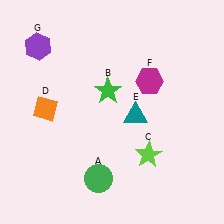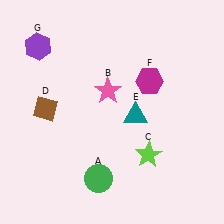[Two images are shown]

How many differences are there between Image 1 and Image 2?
There are 2 differences between the two images.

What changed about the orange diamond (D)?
In Image 1, D is orange. In Image 2, it changed to brown.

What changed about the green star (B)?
In Image 1, B is green. In Image 2, it changed to pink.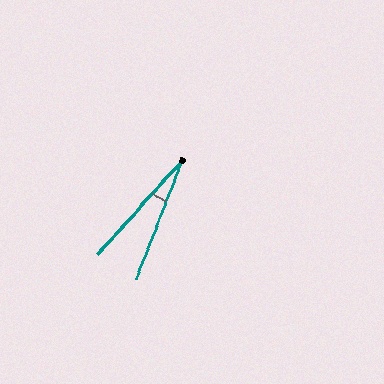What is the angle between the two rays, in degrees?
Approximately 21 degrees.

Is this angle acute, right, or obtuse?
It is acute.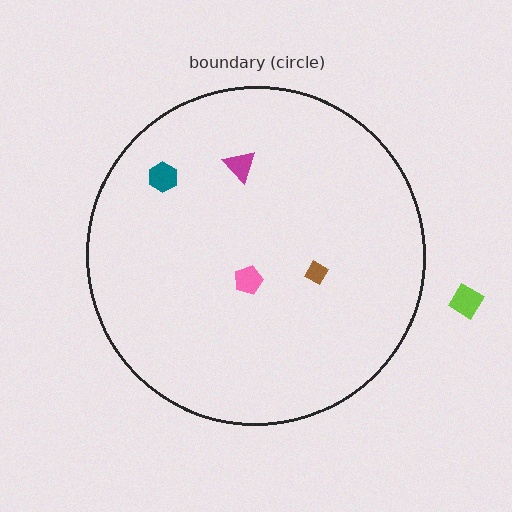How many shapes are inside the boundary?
4 inside, 1 outside.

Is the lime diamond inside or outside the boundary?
Outside.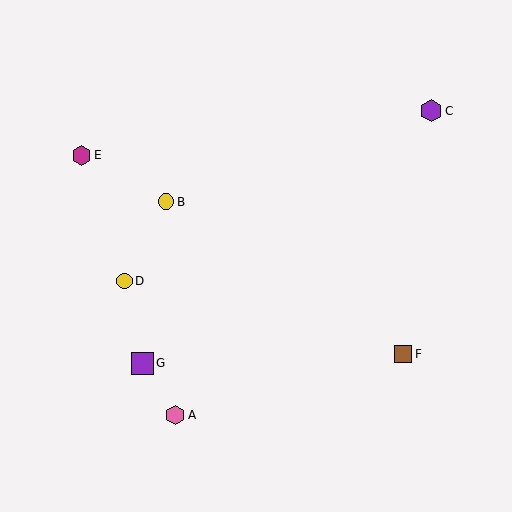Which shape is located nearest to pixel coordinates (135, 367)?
The purple square (labeled G) at (142, 363) is nearest to that location.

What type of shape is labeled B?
Shape B is a yellow circle.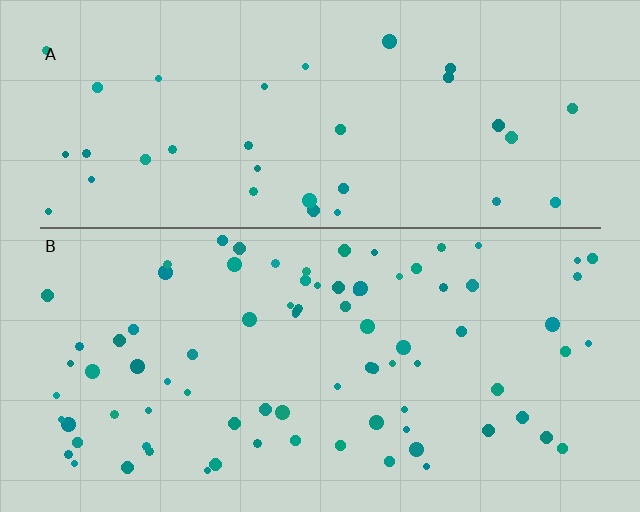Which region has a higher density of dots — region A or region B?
B (the bottom).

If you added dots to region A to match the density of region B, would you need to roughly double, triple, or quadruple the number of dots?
Approximately double.